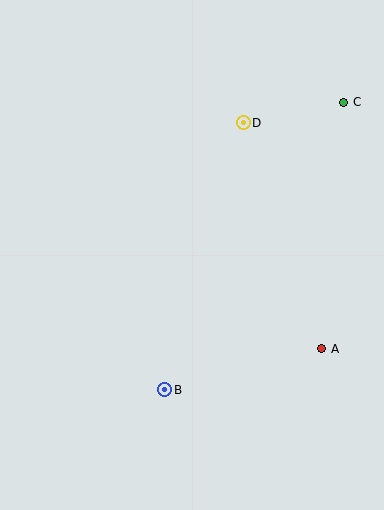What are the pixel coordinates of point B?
Point B is at (165, 390).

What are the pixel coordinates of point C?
Point C is at (344, 102).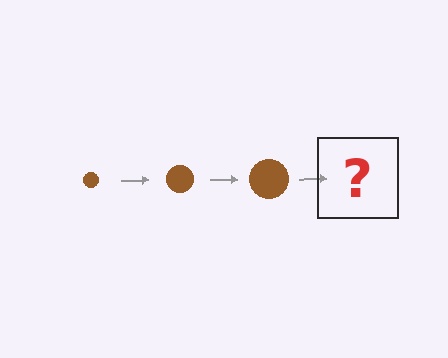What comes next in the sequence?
The next element should be a brown circle, larger than the previous one.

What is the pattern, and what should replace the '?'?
The pattern is that the circle gets progressively larger each step. The '?' should be a brown circle, larger than the previous one.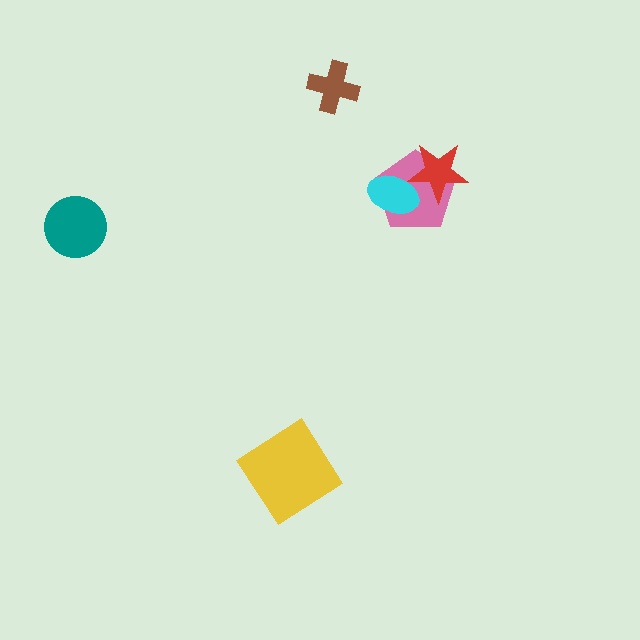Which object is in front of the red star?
The cyan ellipse is in front of the red star.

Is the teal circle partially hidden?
No, no other shape covers it.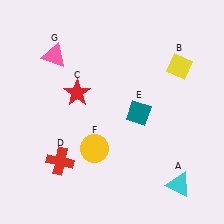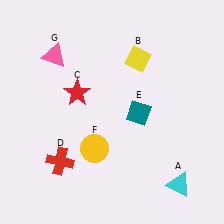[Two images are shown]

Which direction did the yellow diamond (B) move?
The yellow diamond (B) moved left.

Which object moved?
The yellow diamond (B) moved left.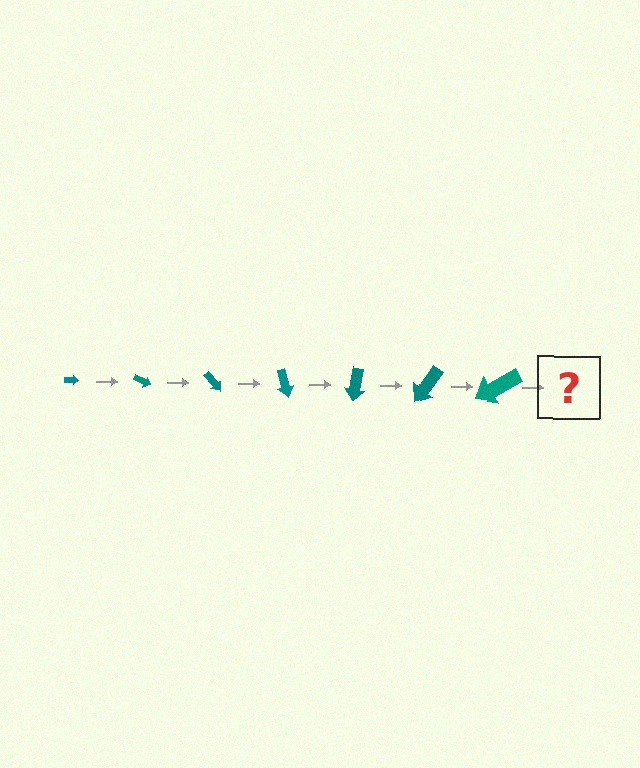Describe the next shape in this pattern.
It should be an arrow, larger than the previous one and rotated 175 degrees from the start.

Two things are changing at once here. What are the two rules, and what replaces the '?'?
The two rules are that the arrow grows larger each step and it rotates 25 degrees each step. The '?' should be an arrow, larger than the previous one and rotated 175 degrees from the start.